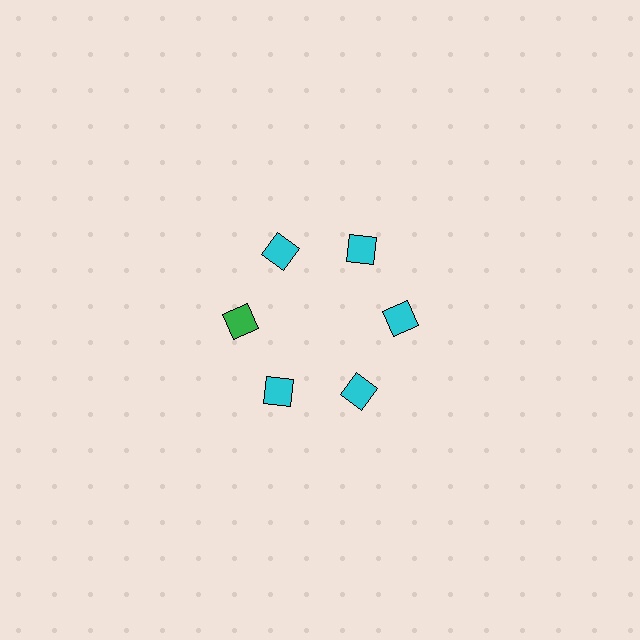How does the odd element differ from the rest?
It has a different color: green instead of cyan.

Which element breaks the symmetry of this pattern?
The green diamond at roughly the 9 o'clock position breaks the symmetry. All other shapes are cyan diamonds.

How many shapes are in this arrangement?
There are 6 shapes arranged in a ring pattern.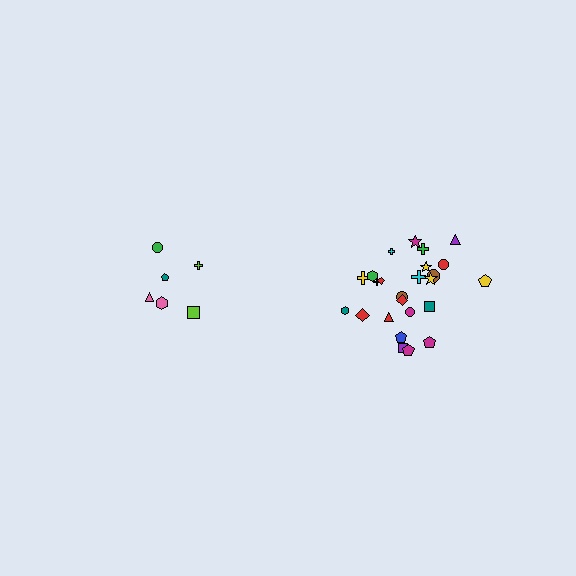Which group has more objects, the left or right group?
The right group.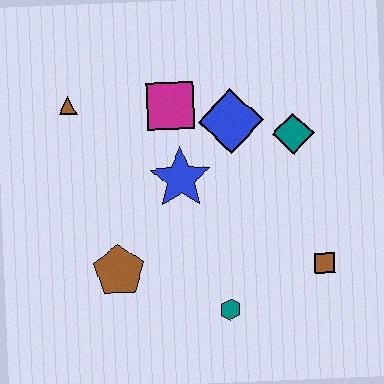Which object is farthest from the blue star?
The brown square is farthest from the blue star.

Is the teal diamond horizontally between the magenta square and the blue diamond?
No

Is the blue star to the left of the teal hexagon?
Yes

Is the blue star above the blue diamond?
No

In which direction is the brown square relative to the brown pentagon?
The brown square is to the right of the brown pentagon.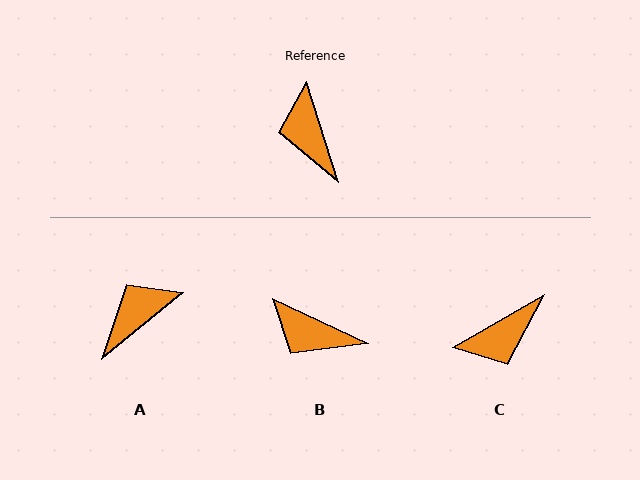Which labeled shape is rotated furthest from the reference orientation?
C, about 102 degrees away.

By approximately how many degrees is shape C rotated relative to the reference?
Approximately 102 degrees counter-clockwise.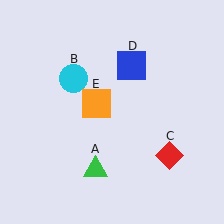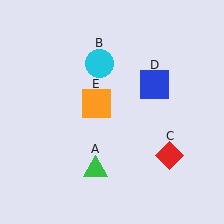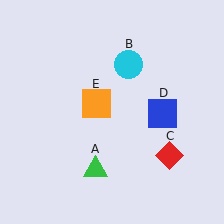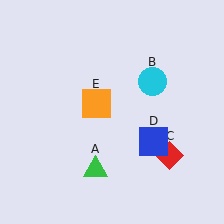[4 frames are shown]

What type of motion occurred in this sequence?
The cyan circle (object B), blue square (object D) rotated clockwise around the center of the scene.